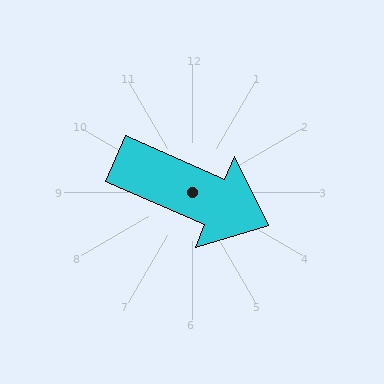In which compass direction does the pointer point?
Southeast.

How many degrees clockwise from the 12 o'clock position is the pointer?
Approximately 113 degrees.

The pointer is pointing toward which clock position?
Roughly 4 o'clock.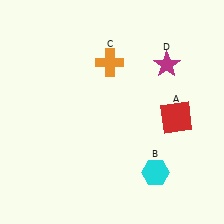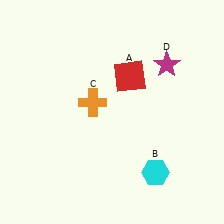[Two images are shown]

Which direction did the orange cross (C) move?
The orange cross (C) moved down.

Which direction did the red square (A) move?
The red square (A) moved left.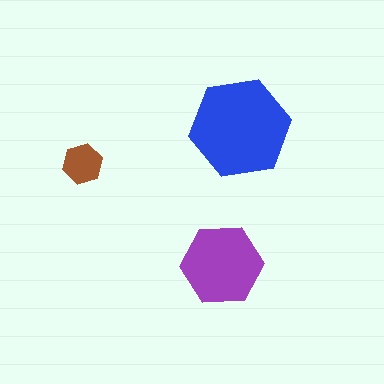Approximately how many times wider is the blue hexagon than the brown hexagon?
About 2.5 times wider.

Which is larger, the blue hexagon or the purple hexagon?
The blue one.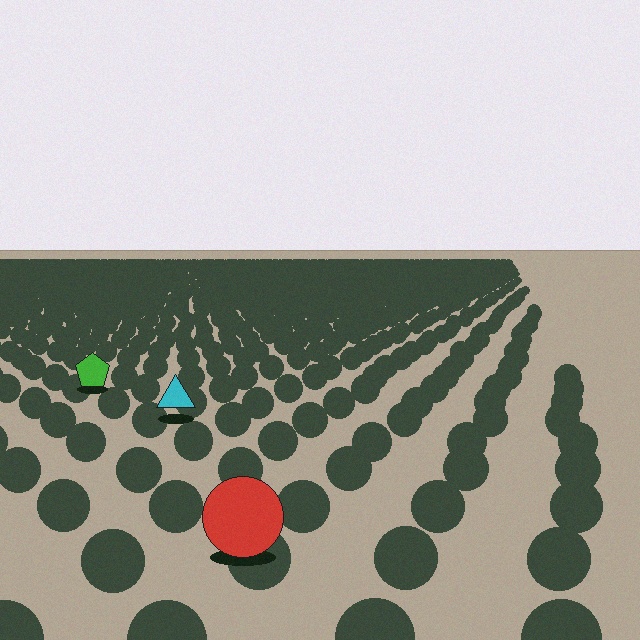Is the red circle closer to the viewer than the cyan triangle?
Yes. The red circle is closer — you can tell from the texture gradient: the ground texture is coarser near it.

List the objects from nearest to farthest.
From nearest to farthest: the red circle, the cyan triangle, the green pentagon.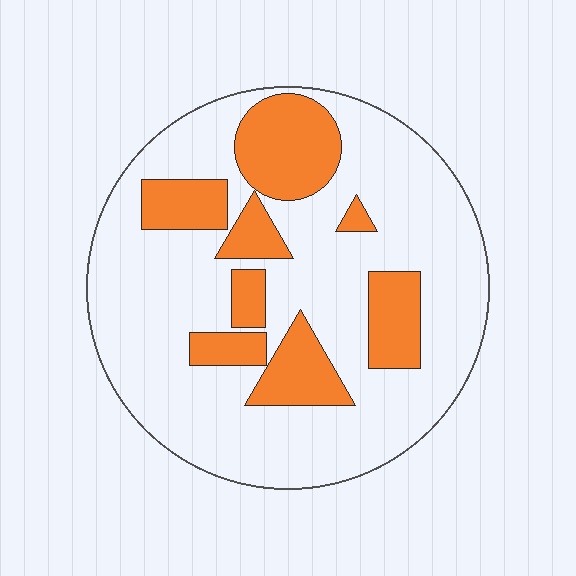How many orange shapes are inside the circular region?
8.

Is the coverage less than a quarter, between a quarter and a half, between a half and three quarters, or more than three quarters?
Between a quarter and a half.